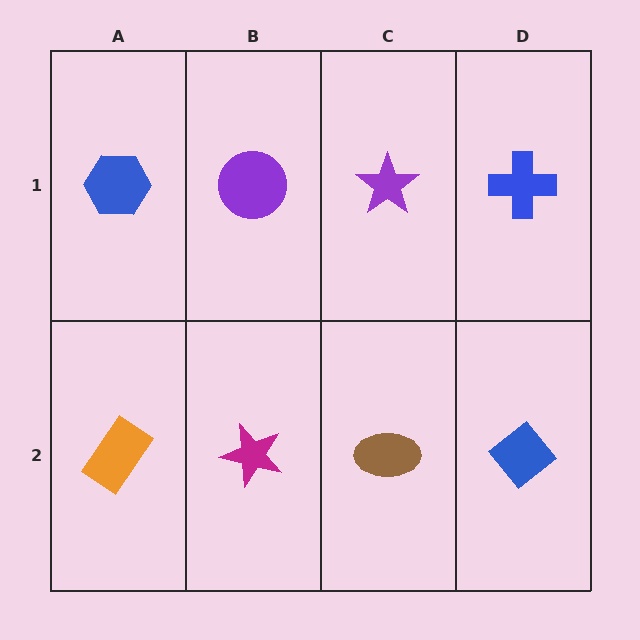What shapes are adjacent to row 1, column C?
A brown ellipse (row 2, column C), a purple circle (row 1, column B), a blue cross (row 1, column D).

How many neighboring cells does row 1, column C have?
3.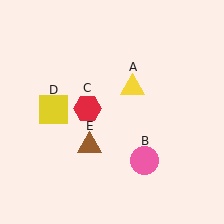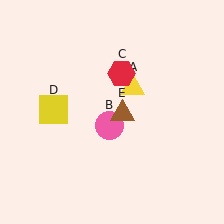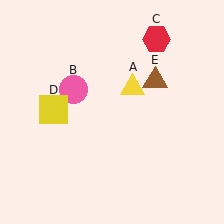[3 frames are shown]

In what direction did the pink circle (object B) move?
The pink circle (object B) moved up and to the left.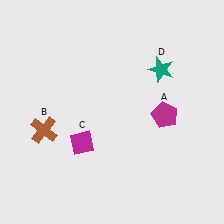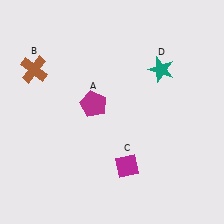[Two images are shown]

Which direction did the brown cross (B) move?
The brown cross (B) moved up.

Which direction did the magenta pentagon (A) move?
The magenta pentagon (A) moved left.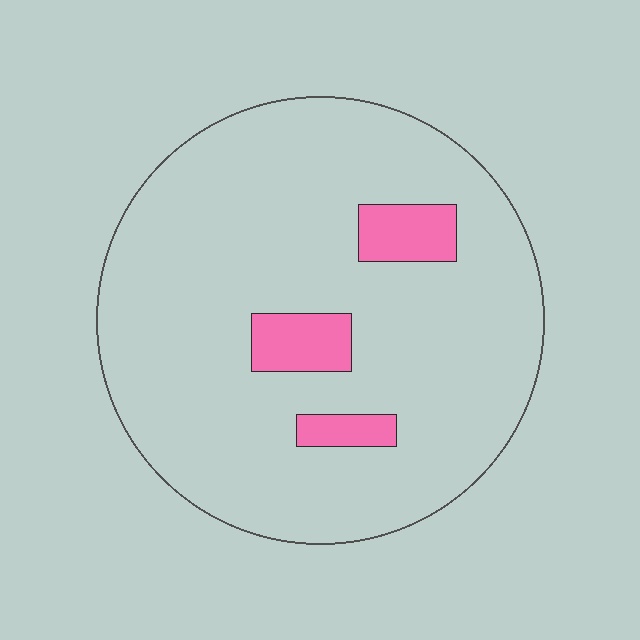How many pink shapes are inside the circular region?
3.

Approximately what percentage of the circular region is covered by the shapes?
Approximately 10%.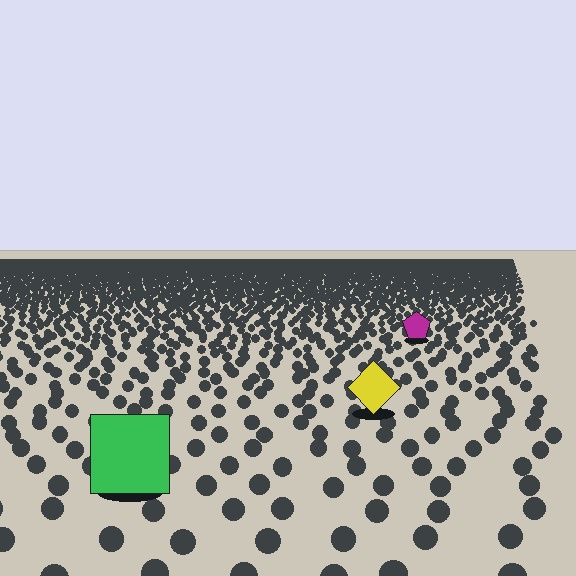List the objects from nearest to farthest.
From nearest to farthest: the green square, the yellow diamond, the magenta pentagon.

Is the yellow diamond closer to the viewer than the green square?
No. The green square is closer — you can tell from the texture gradient: the ground texture is coarser near it.